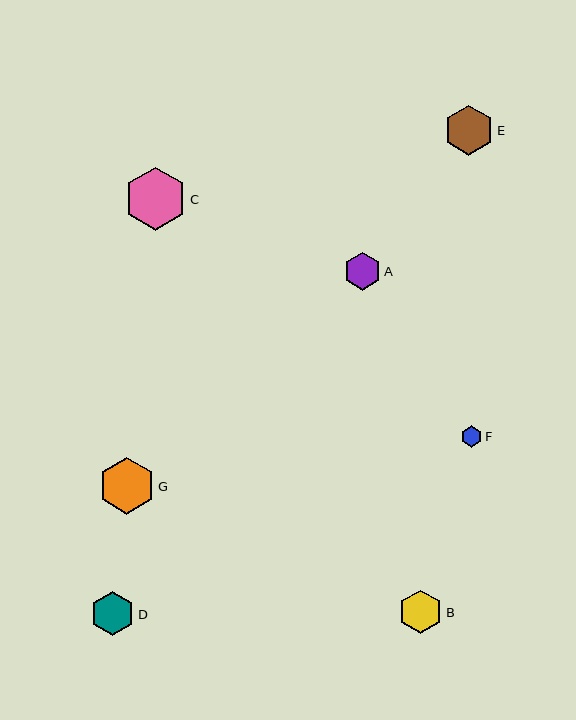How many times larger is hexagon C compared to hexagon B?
Hexagon C is approximately 1.4 times the size of hexagon B.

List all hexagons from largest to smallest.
From largest to smallest: C, G, E, D, B, A, F.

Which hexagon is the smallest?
Hexagon F is the smallest with a size of approximately 21 pixels.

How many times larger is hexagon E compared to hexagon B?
Hexagon E is approximately 1.1 times the size of hexagon B.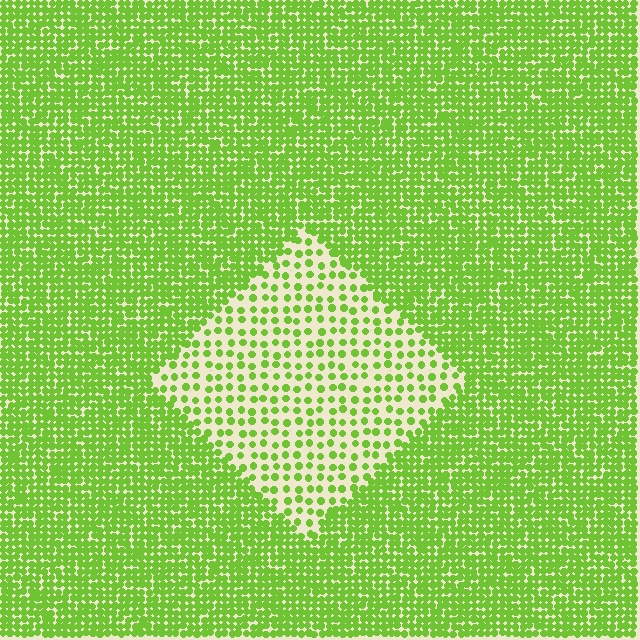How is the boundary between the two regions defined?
The boundary is defined by a change in element density (approximately 2.6x ratio). All elements are the same color, size, and shape.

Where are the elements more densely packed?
The elements are more densely packed outside the diamond boundary.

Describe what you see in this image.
The image contains small lime elements arranged at two different densities. A diamond-shaped region is visible where the elements are less densely packed than the surrounding area.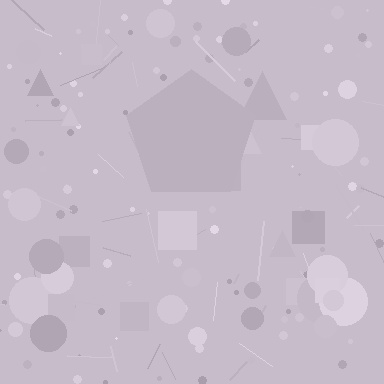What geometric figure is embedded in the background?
A pentagon is embedded in the background.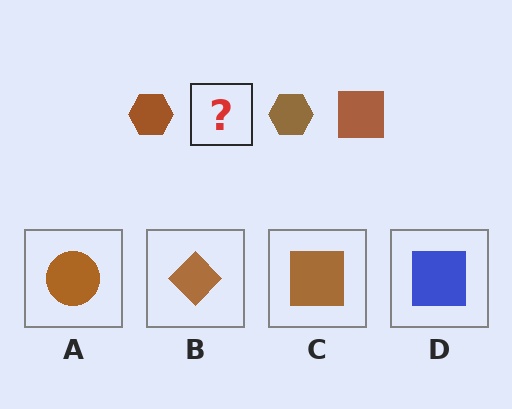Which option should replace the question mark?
Option C.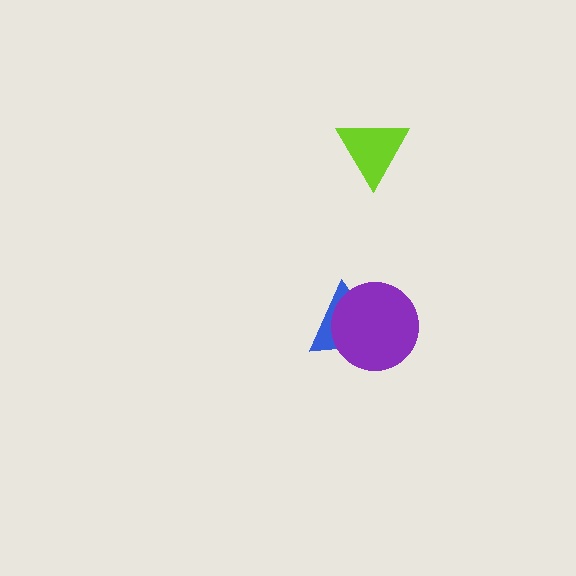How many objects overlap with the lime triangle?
0 objects overlap with the lime triangle.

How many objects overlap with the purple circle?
1 object overlaps with the purple circle.